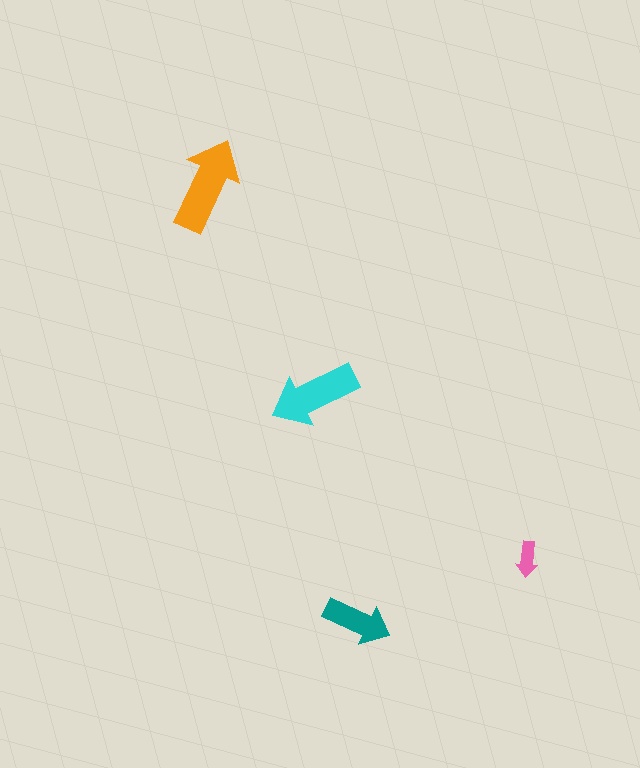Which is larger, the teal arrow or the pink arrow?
The teal one.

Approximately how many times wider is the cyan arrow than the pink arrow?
About 2.5 times wider.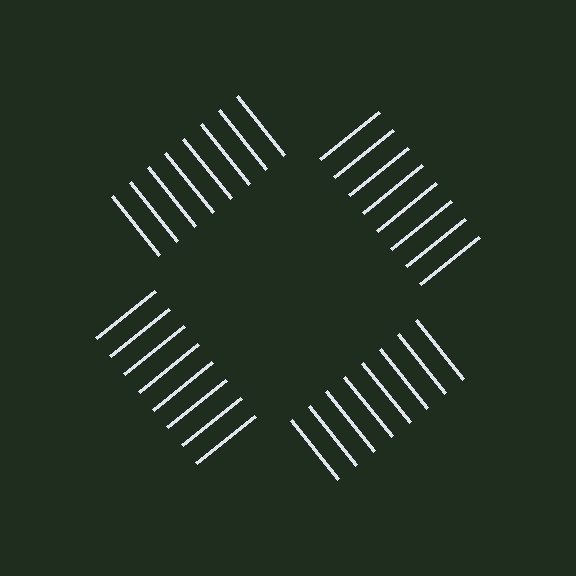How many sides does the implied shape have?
4 sides — the line-ends trace a square.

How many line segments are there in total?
32 — 8 along each of the 4 edges.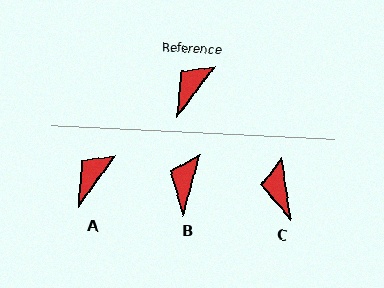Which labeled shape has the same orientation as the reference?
A.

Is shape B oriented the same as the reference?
No, it is off by about 21 degrees.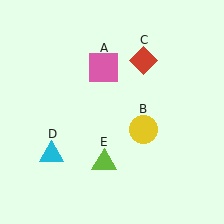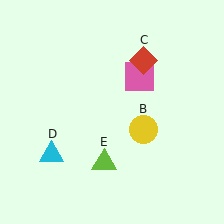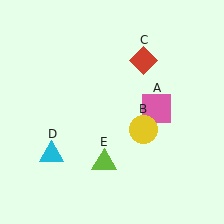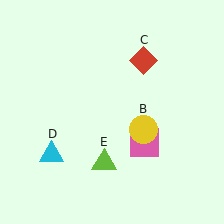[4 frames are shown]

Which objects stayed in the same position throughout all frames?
Yellow circle (object B) and red diamond (object C) and cyan triangle (object D) and lime triangle (object E) remained stationary.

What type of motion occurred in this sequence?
The pink square (object A) rotated clockwise around the center of the scene.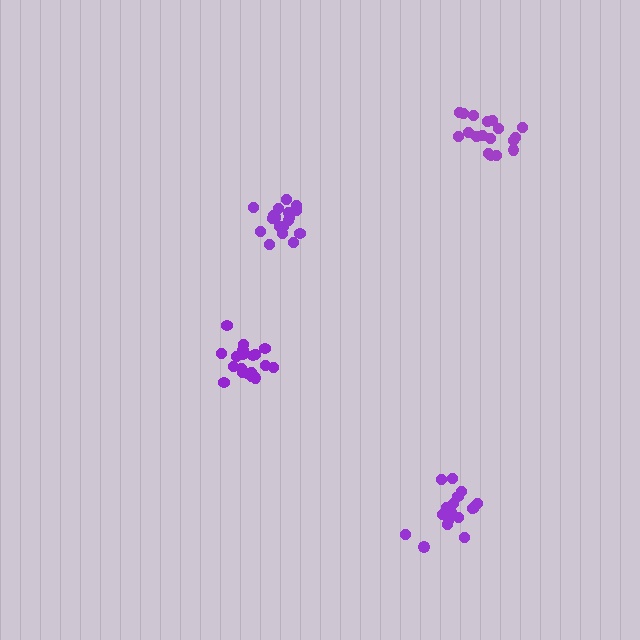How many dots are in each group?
Group 1: 18 dots, Group 2: 20 dots, Group 3: 19 dots, Group 4: 18 dots (75 total).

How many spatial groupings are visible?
There are 4 spatial groupings.